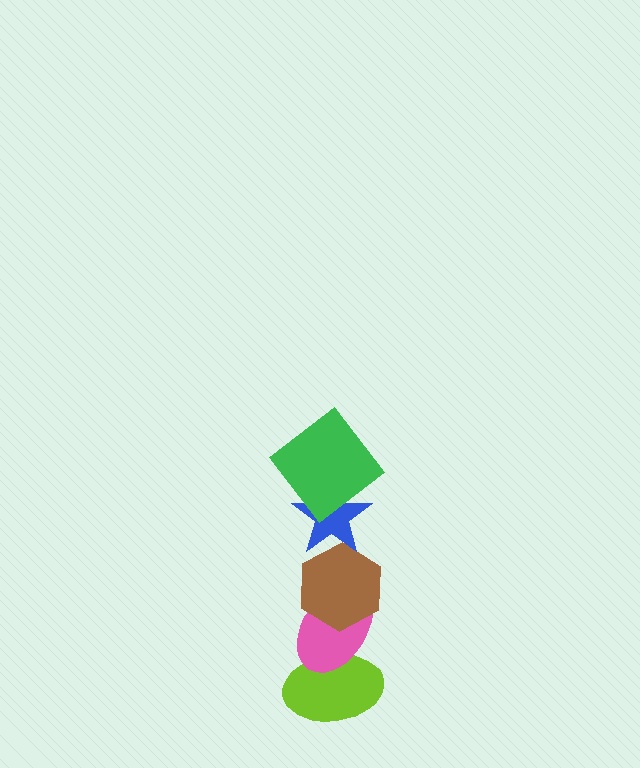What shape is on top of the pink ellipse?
The brown hexagon is on top of the pink ellipse.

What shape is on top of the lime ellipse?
The pink ellipse is on top of the lime ellipse.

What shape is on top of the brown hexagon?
The blue star is on top of the brown hexagon.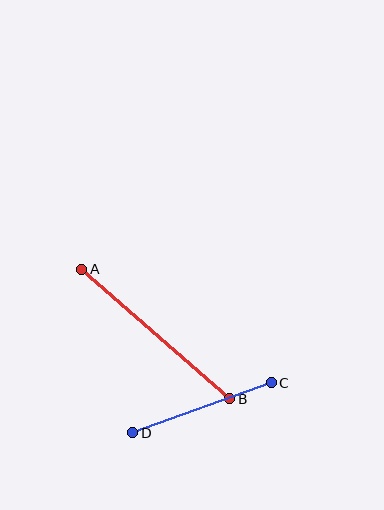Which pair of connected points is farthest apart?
Points A and B are farthest apart.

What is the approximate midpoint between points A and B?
The midpoint is at approximately (156, 334) pixels.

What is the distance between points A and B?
The distance is approximately 197 pixels.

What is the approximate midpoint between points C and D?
The midpoint is at approximately (202, 408) pixels.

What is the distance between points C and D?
The distance is approximately 147 pixels.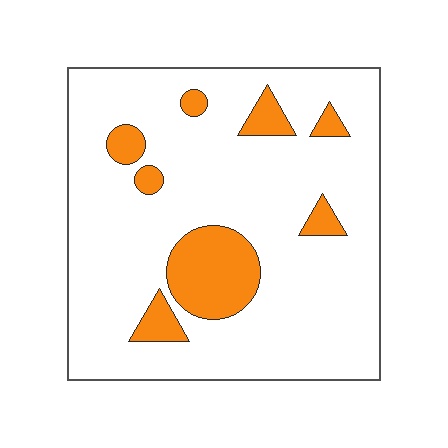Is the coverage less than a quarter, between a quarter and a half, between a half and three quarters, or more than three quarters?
Less than a quarter.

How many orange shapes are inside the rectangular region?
8.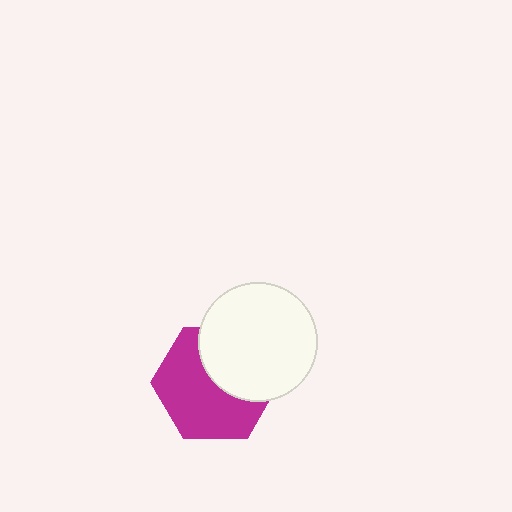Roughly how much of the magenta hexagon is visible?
About half of it is visible (roughly 60%).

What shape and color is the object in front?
The object in front is a white circle.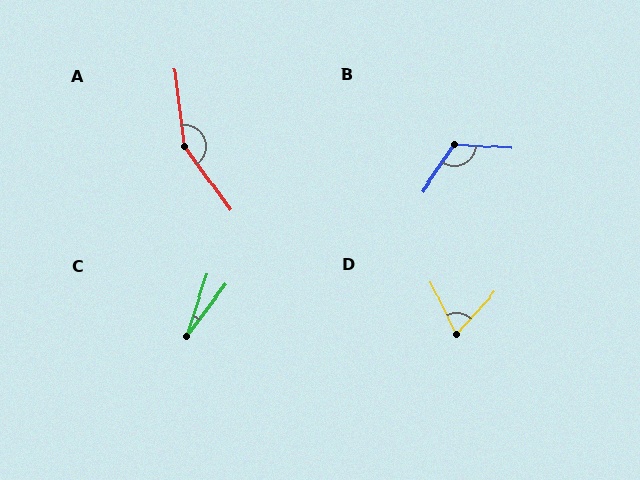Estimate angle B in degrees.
Approximately 119 degrees.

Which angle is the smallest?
C, at approximately 19 degrees.